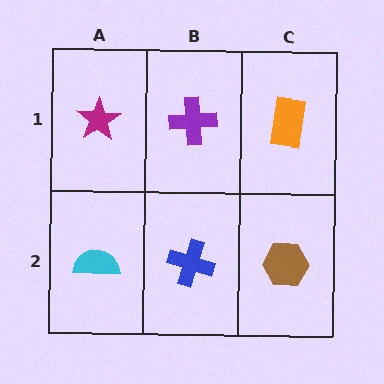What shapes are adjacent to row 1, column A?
A cyan semicircle (row 2, column A), a purple cross (row 1, column B).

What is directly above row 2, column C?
An orange rectangle.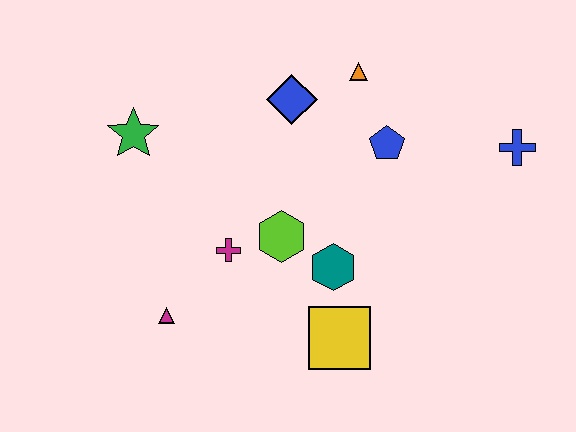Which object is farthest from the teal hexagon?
The green star is farthest from the teal hexagon.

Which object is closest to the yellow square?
The teal hexagon is closest to the yellow square.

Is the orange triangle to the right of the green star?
Yes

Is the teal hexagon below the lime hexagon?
Yes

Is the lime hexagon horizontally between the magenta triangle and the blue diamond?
Yes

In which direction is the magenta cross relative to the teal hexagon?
The magenta cross is to the left of the teal hexagon.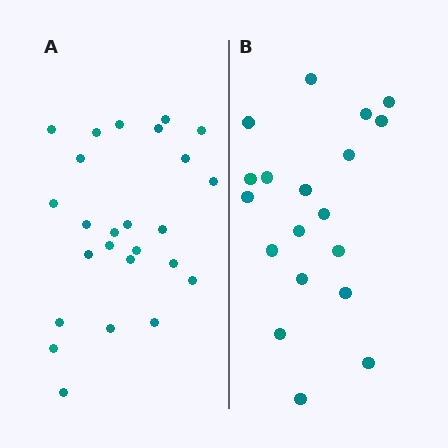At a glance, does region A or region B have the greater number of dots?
Region A (the left region) has more dots.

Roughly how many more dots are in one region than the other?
Region A has about 6 more dots than region B.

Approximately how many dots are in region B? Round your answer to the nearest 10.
About 20 dots. (The exact count is 19, which rounds to 20.)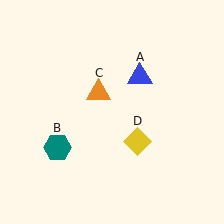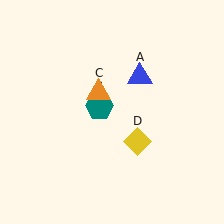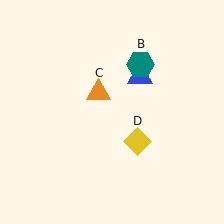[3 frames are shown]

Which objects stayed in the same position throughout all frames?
Blue triangle (object A) and orange triangle (object C) and yellow diamond (object D) remained stationary.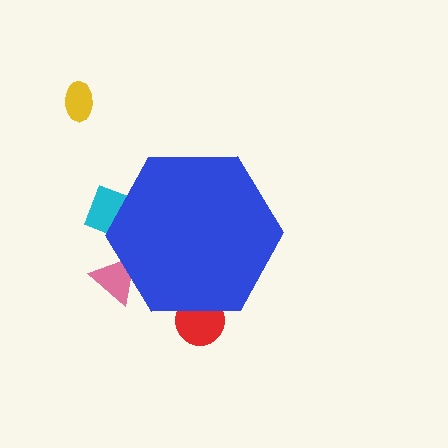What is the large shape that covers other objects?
A blue hexagon.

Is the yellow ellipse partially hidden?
No, the yellow ellipse is fully visible.